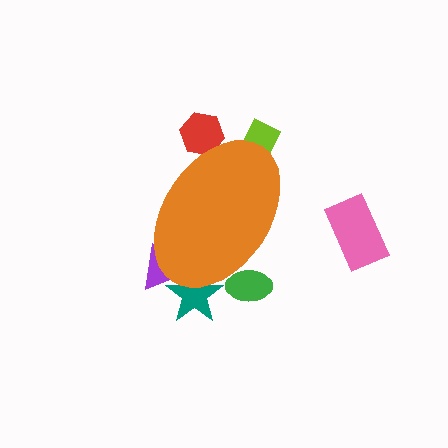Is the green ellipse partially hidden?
Yes, the green ellipse is partially hidden behind the orange ellipse.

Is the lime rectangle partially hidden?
Yes, the lime rectangle is partially hidden behind the orange ellipse.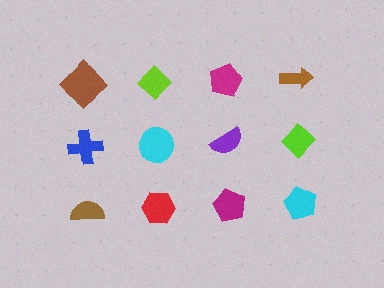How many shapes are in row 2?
4 shapes.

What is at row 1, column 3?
A magenta pentagon.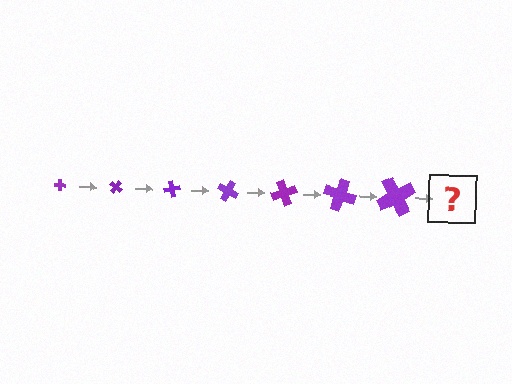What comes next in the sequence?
The next element should be a cross, larger than the previous one and rotated 280 degrees from the start.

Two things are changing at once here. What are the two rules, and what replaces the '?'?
The two rules are that the cross grows larger each step and it rotates 40 degrees each step. The '?' should be a cross, larger than the previous one and rotated 280 degrees from the start.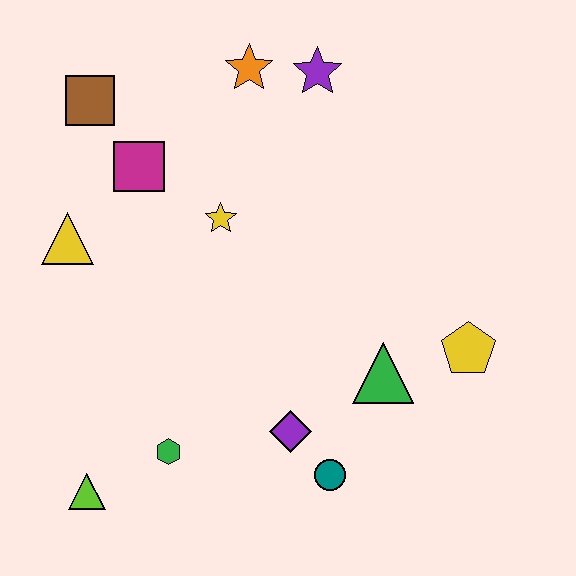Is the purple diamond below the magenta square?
Yes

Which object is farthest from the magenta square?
The yellow pentagon is farthest from the magenta square.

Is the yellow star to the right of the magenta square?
Yes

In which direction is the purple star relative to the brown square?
The purple star is to the right of the brown square.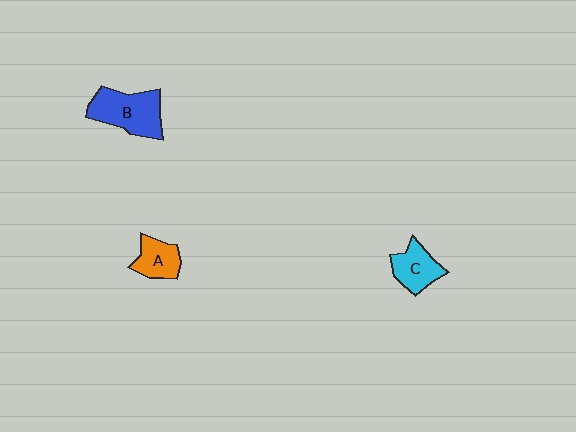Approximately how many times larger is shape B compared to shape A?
Approximately 1.7 times.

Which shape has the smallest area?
Shape A (orange).